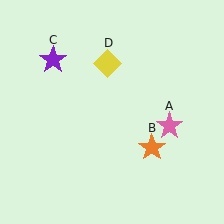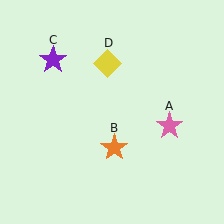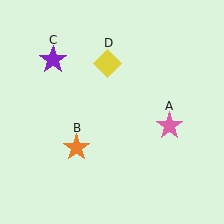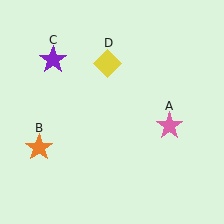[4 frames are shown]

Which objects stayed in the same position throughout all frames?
Pink star (object A) and purple star (object C) and yellow diamond (object D) remained stationary.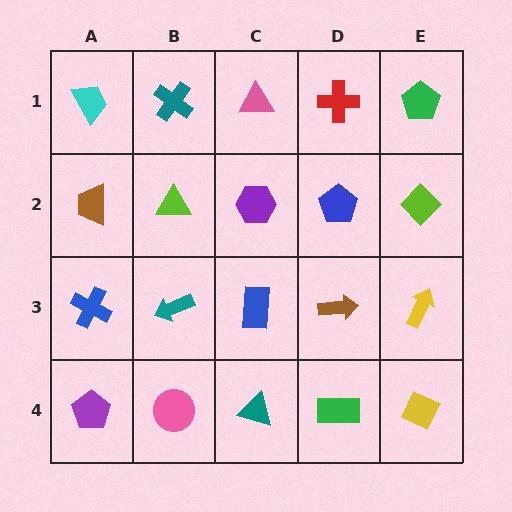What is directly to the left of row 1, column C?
A teal cross.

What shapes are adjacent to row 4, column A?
A blue cross (row 3, column A), a pink circle (row 4, column B).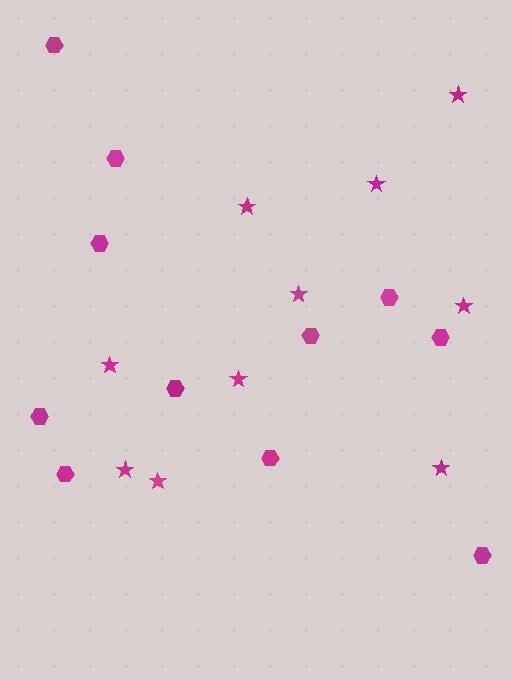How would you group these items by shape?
There are 2 groups: one group of stars (10) and one group of hexagons (11).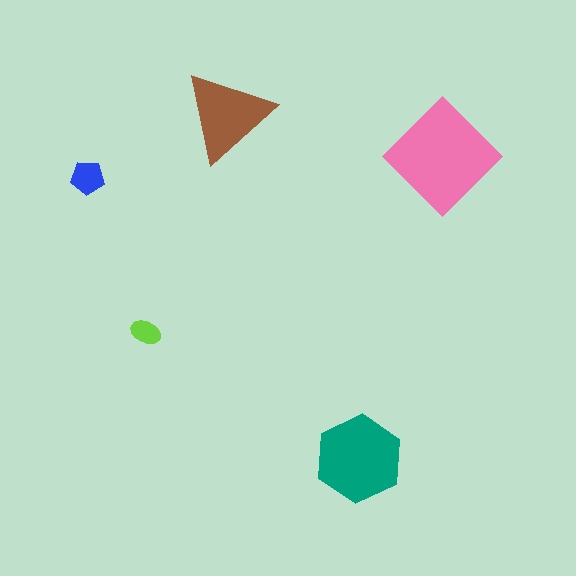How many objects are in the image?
There are 5 objects in the image.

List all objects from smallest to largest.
The lime ellipse, the blue pentagon, the brown triangle, the teal hexagon, the pink diamond.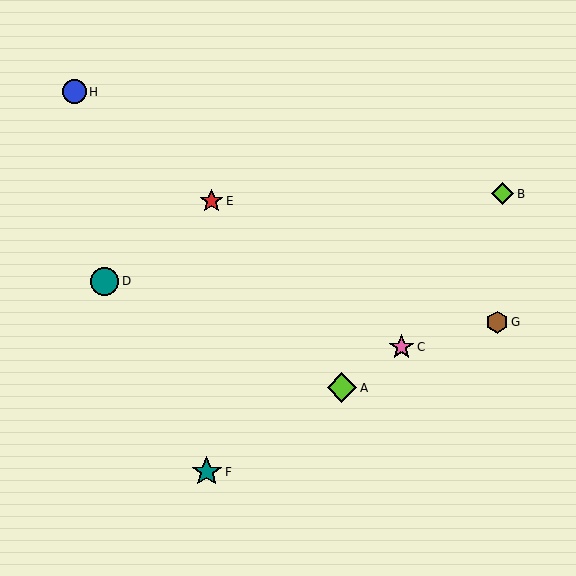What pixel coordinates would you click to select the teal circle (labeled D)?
Click at (105, 281) to select the teal circle D.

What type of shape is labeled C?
Shape C is a pink star.